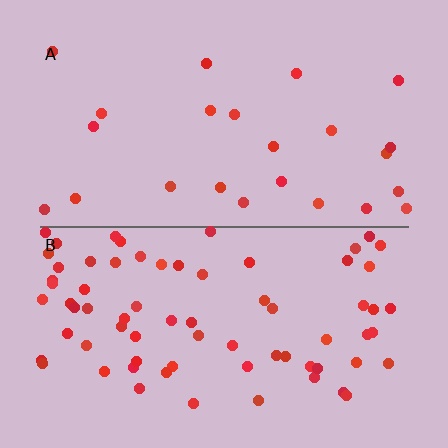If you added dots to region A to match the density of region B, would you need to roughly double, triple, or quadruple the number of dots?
Approximately triple.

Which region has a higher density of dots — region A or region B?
B (the bottom).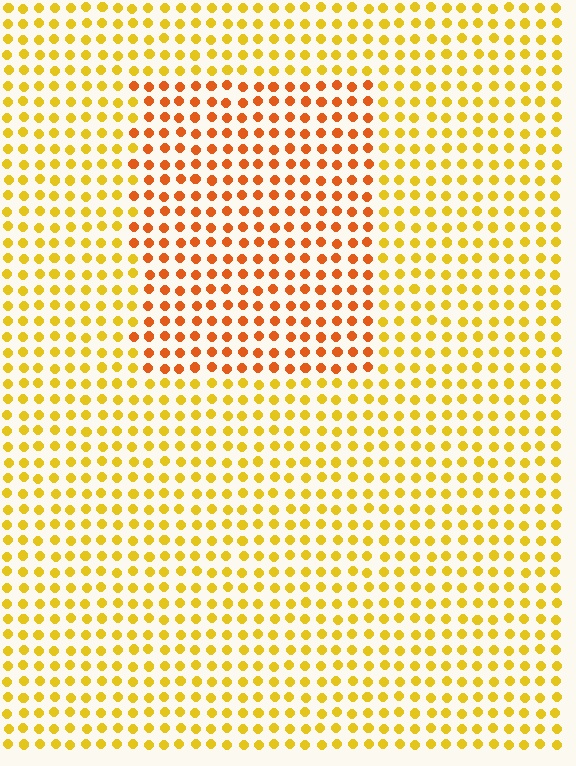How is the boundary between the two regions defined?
The boundary is defined purely by a slight shift in hue (about 32 degrees). Spacing, size, and orientation are identical on both sides.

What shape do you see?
I see a rectangle.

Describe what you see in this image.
The image is filled with small yellow elements in a uniform arrangement. A rectangle-shaped region is visible where the elements are tinted to a slightly different hue, forming a subtle color boundary.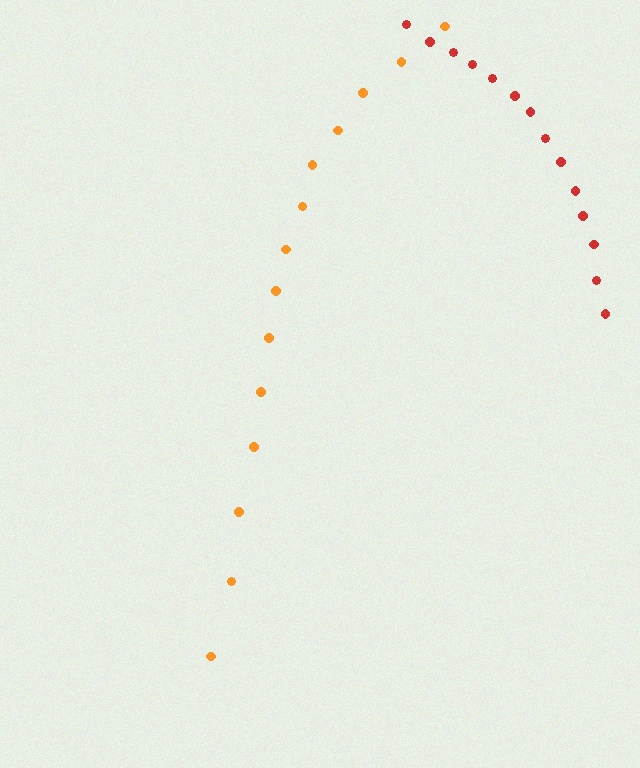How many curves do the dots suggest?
There are 2 distinct paths.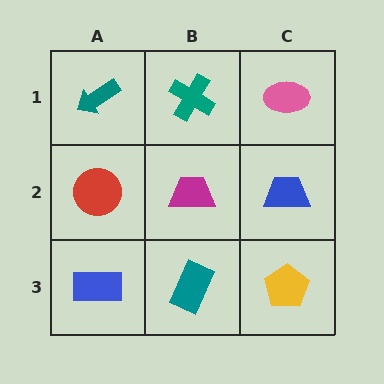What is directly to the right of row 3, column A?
A teal rectangle.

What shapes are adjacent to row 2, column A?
A teal arrow (row 1, column A), a blue rectangle (row 3, column A), a magenta trapezoid (row 2, column B).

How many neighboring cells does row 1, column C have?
2.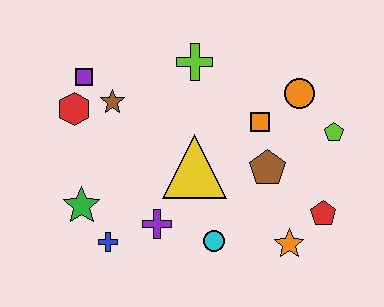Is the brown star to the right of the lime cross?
No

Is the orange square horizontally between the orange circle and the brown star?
Yes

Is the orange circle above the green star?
Yes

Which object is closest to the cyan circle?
The purple cross is closest to the cyan circle.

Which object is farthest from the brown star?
The red pentagon is farthest from the brown star.